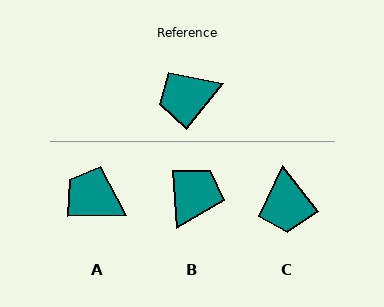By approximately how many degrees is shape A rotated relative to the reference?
Approximately 50 degrees clockwise.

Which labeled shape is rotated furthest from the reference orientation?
B, about 138 degrees away.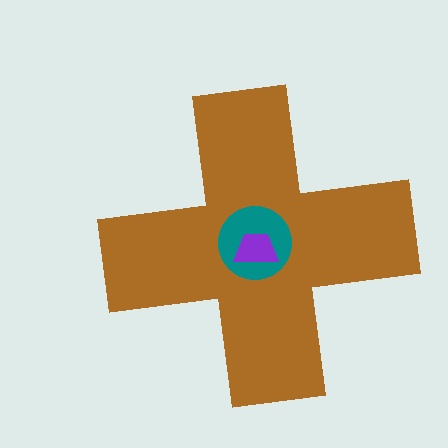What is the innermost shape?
The purple trapezoid.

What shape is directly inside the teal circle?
The purple trapezoid.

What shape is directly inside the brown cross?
The teal circle.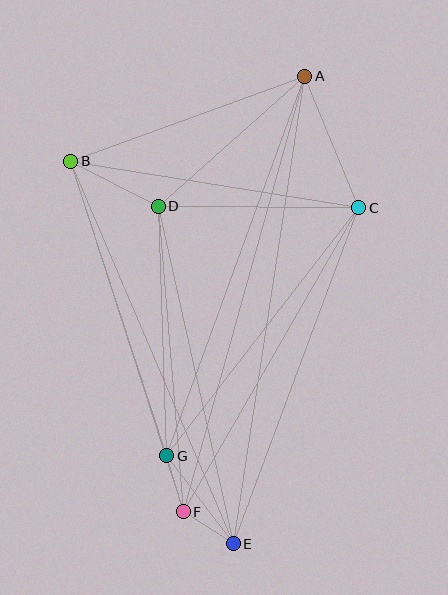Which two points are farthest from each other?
Points A and E are farthest from each other.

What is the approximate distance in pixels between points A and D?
The distance between A and D is approximately 196 pixels.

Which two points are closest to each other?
Points F and G are closest to each other.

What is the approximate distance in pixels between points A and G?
The distance between A and G is approximately 404 pixels.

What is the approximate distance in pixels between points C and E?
The distance between C and E is approximately 358 pixels.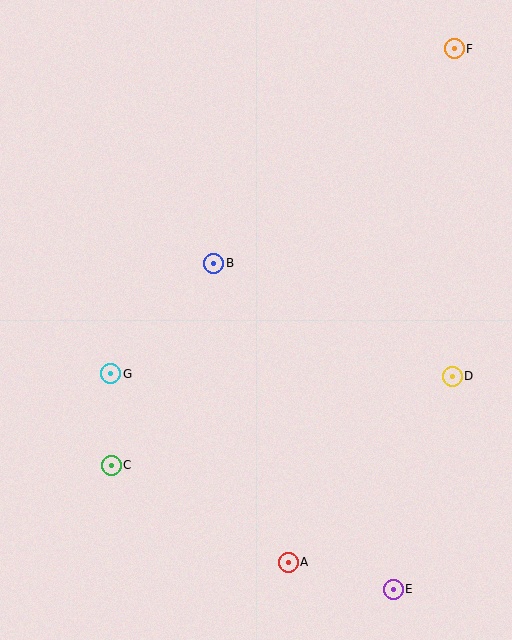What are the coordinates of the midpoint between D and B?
The midpoint between D and B is at (333, 320).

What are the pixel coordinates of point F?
Point F is at (454, 49).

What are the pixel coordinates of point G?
Point G is at (111, 374).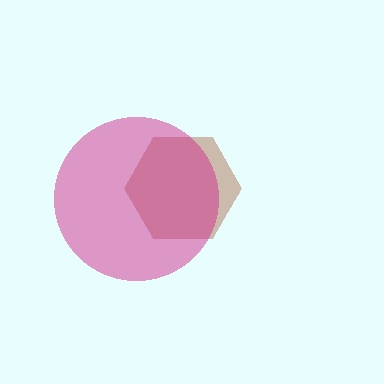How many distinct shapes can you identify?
There are 2 distinct shapes: a brown hexagon, a magenta circle.